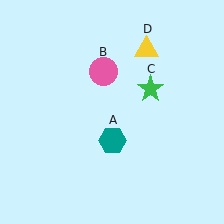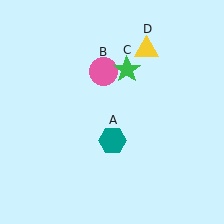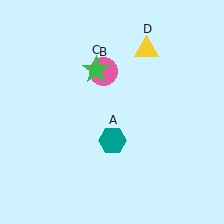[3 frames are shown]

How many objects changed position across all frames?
1 object changed position: green star (object C).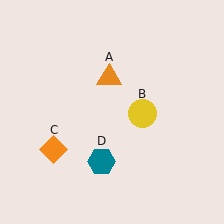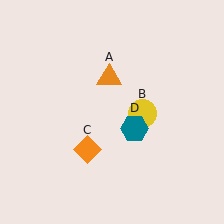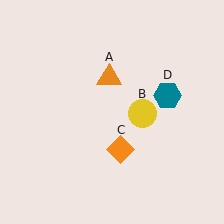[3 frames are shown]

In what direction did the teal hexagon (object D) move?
The teal hexagon (object D) moved up and to the right.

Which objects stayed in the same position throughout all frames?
Orange triangle (object A) and yellow circle (object B) remained stationary.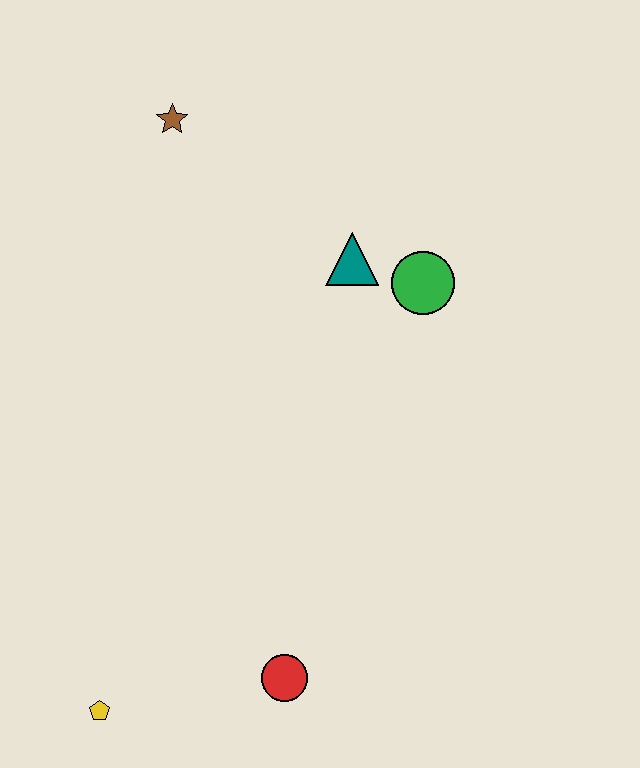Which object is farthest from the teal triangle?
The yellow pentagon is farthest from the teal triangle.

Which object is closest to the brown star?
The teal triangle is closest to the brown star.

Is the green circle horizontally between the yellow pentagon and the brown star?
No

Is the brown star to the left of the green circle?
Yes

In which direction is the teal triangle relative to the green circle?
The teal triangle is to the left of the green circle.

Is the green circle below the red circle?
No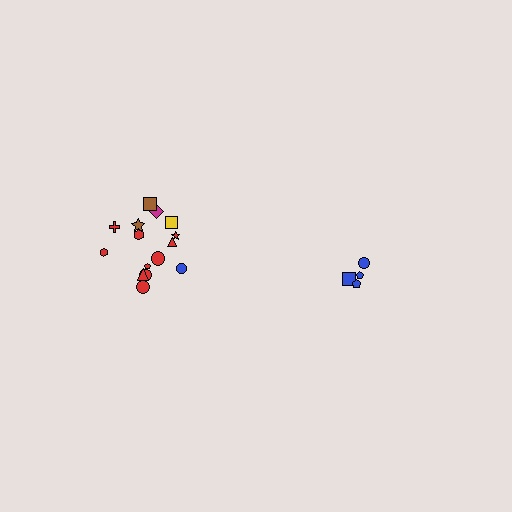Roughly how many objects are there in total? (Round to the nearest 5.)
Roughly 20 objects in total.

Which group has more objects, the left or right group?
The left group.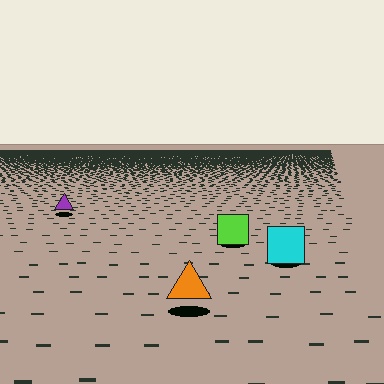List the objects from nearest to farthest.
From nearest to farthest: the orange triangle, the cyan square, the lime square, the purple triangle.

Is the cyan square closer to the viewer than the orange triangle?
No. The orange triangle is closer — you can tell from the texture gradient: the ground texture is coarser near it.